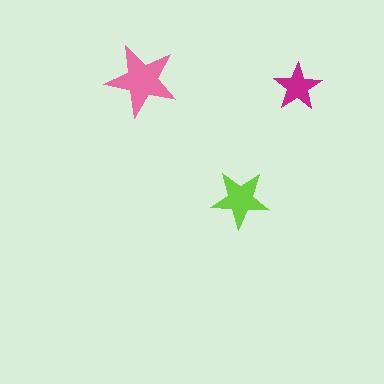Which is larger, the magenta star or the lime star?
The lime one.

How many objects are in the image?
There are 3 objects in the image.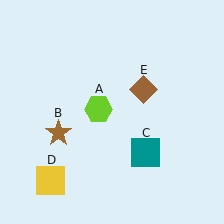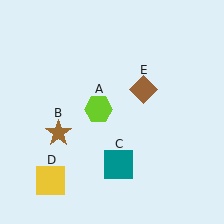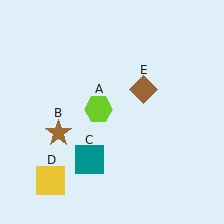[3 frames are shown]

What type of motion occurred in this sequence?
The teal square (object C) rotated clockwise around the center of the scene.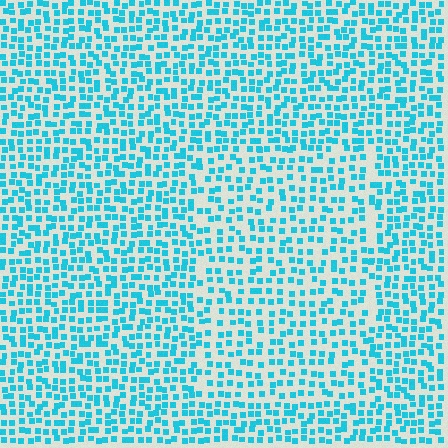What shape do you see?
I see a rectangle.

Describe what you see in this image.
The image contains small cyan elements arranged at two different densities. A rectangle-shaped region is visible where the elements are less densely packed than the surrounding area.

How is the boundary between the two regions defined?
The boundary is defined by a change in element density (approximately 1.4x ratio). All elements are the same color, size, and shape.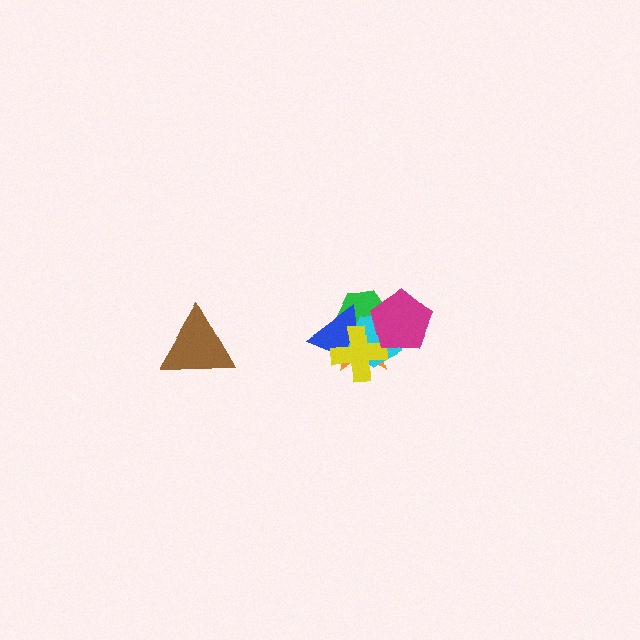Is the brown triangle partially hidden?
No, no other shape covers it.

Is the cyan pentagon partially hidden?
Yes, it is partially covered by another shape.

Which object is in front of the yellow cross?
The magenta pentagon is in front of the yellow cross.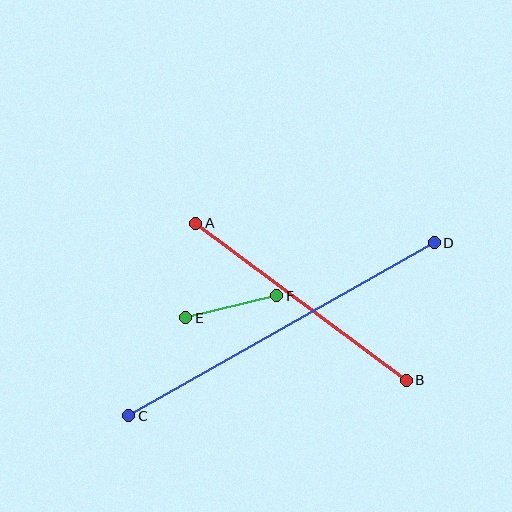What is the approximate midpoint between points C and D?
The midpoint is at approximately (281, 329) pixels.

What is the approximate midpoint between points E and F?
The midpoint is at approximately (231, 307) pixels.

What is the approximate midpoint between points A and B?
The midpoint is at approximately (301, 302) pixels.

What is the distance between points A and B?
The distance is approximately 262 pixels.